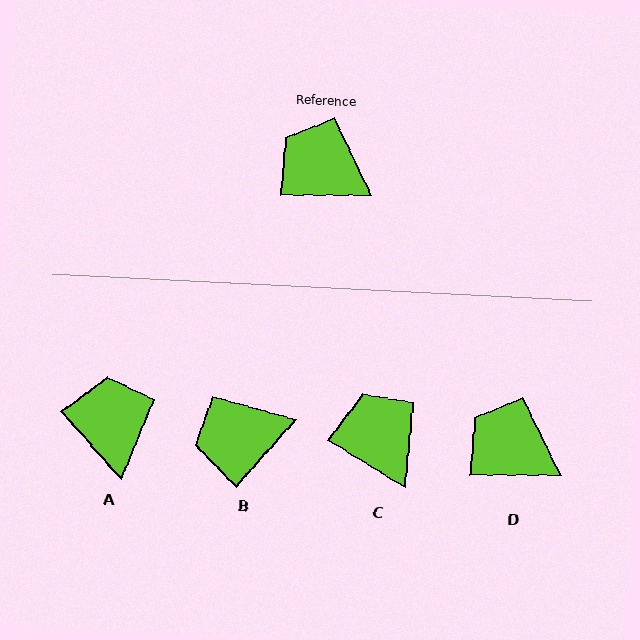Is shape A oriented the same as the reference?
No, it is off by about 47 degrees.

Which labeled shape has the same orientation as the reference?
D.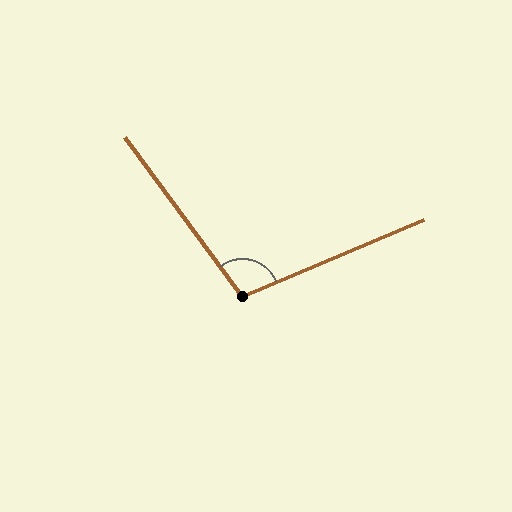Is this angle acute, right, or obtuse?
It is obtuse.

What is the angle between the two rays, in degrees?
Approximately 104 degrees.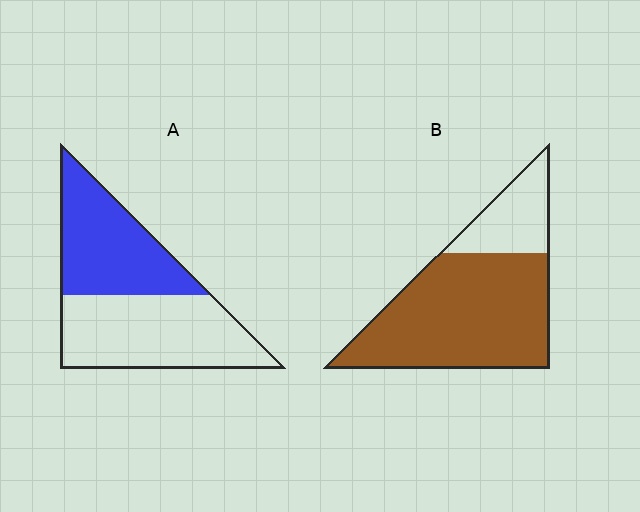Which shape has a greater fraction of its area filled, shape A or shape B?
Shape B.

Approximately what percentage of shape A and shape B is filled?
A is approximately 45% and B is approximately 75%.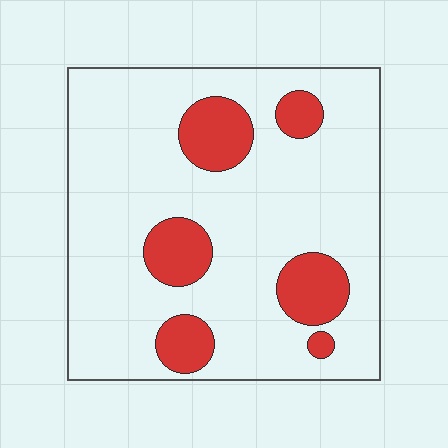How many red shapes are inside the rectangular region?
6.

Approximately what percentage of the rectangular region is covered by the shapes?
Approximately 20%.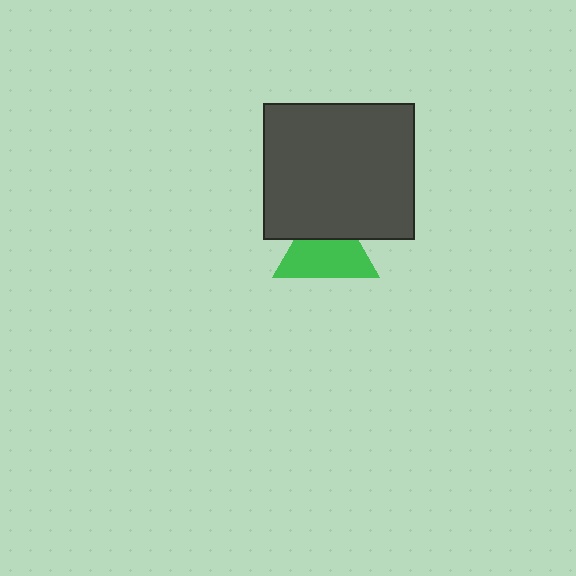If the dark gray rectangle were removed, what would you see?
You would see the complete green triangle.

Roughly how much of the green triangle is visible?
About half of it is visible (roughly 65%).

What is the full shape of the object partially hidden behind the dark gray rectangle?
The partially hidden object is a green triangle.